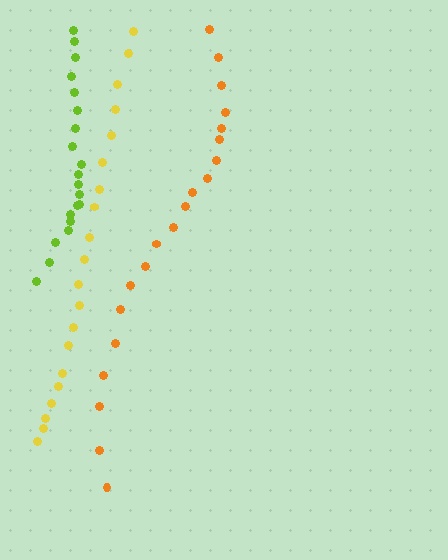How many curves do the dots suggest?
There are 3 distinct paths.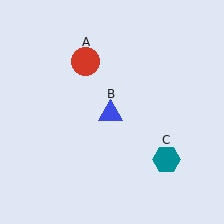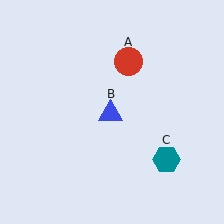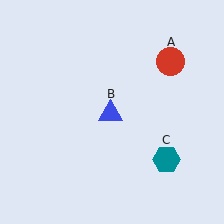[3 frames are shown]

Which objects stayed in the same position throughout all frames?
Blue triangle (object B) and teal hexagon (object C) remained stationary.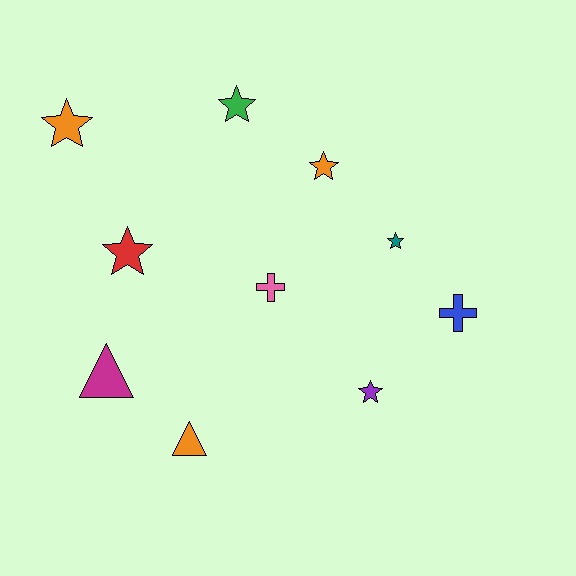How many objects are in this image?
There are 10 objects.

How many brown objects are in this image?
There are no brown objects.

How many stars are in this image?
There are 6 stars.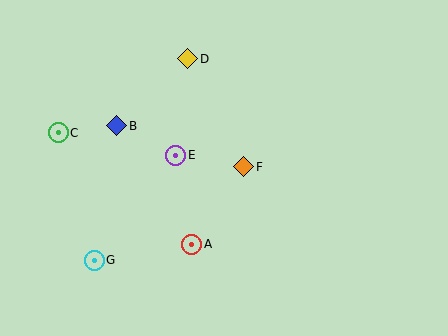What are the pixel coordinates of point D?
Point D is at (188, 59).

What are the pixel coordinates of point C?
Point C is at (58, 133).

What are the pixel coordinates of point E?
Point E is at (176, 155).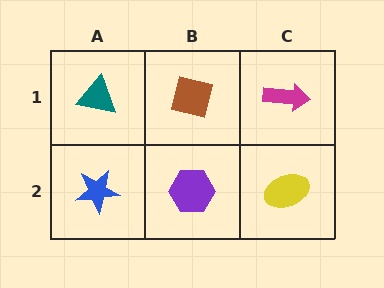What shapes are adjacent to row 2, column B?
A brown square (row 1, column B), a blue star (row 2, column A), a yellow ellipse (row 2, column C).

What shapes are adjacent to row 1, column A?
A blue star (row 2, column A), a brown square (row 1, column B).